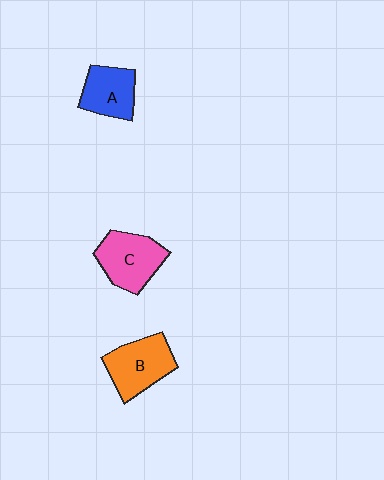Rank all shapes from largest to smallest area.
From largest to smallest: B (orange), C (pink), A (blue).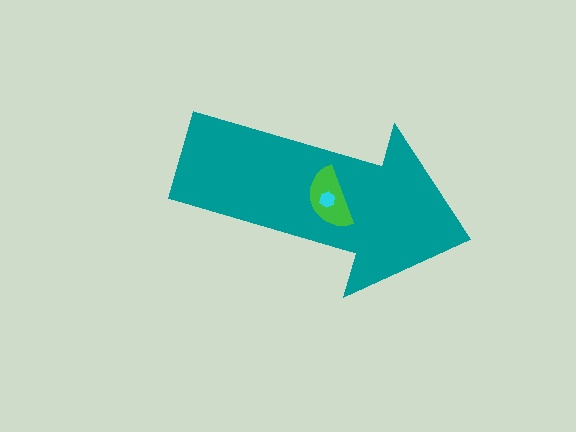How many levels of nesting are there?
3.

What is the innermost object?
The cyan hexagon.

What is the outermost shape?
The teal arrow.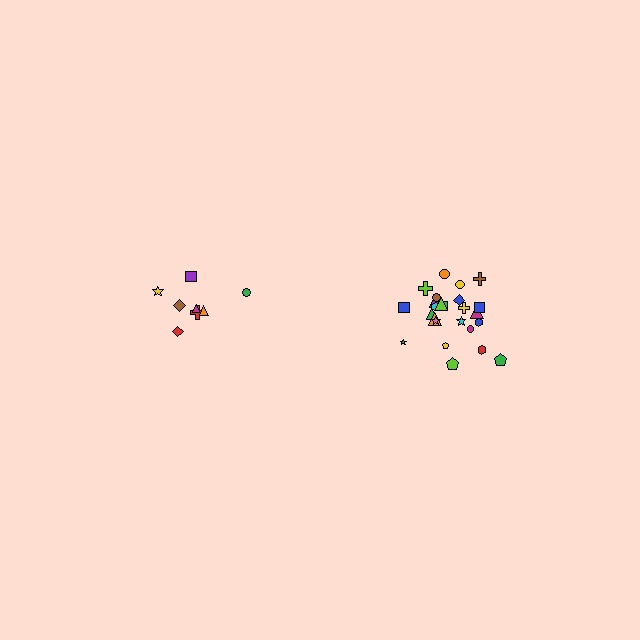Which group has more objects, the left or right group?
The right group.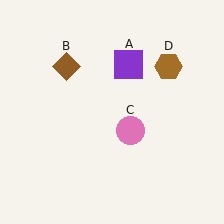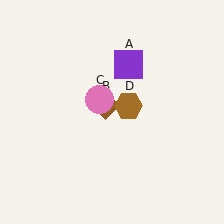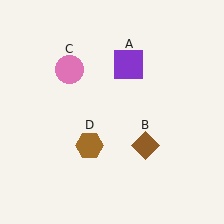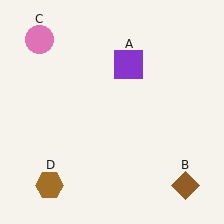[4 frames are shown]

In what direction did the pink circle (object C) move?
The pink circle (object C) moved up and to the left.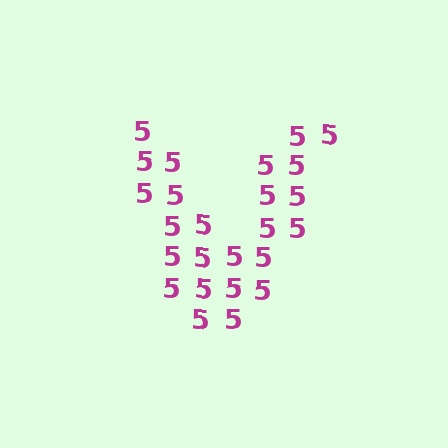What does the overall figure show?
The overall figure shows the letter V.